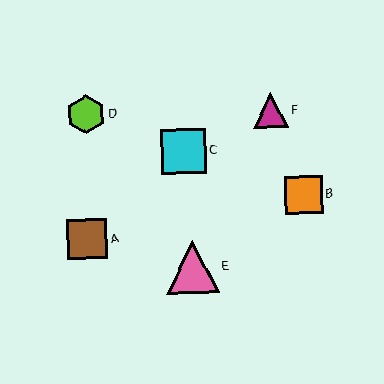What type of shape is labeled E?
Shape E is a pink triangle.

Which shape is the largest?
The pink triangle (labeled E) is the largest.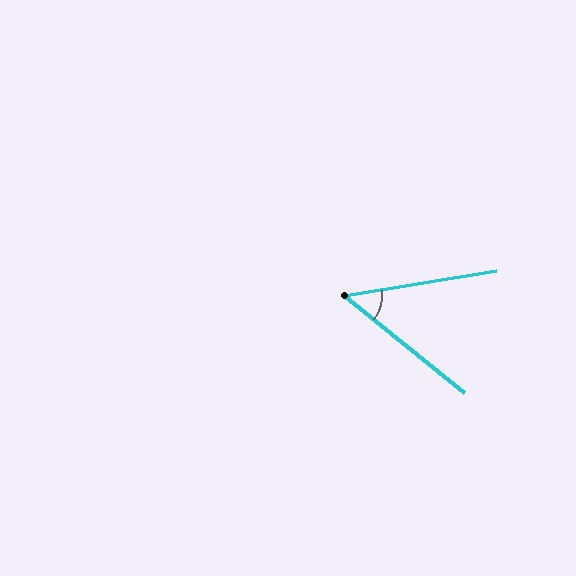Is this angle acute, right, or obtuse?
It is acute.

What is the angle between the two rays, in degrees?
Approximately 48 degrees.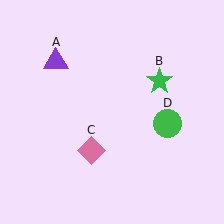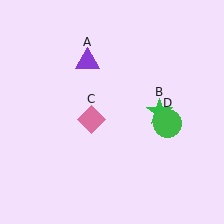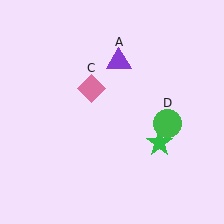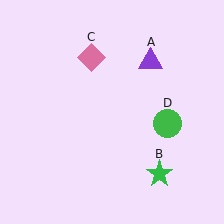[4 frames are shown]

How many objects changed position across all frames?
3 objects changed position: purple triangle (object A), green star (object B), pink diamond (object C).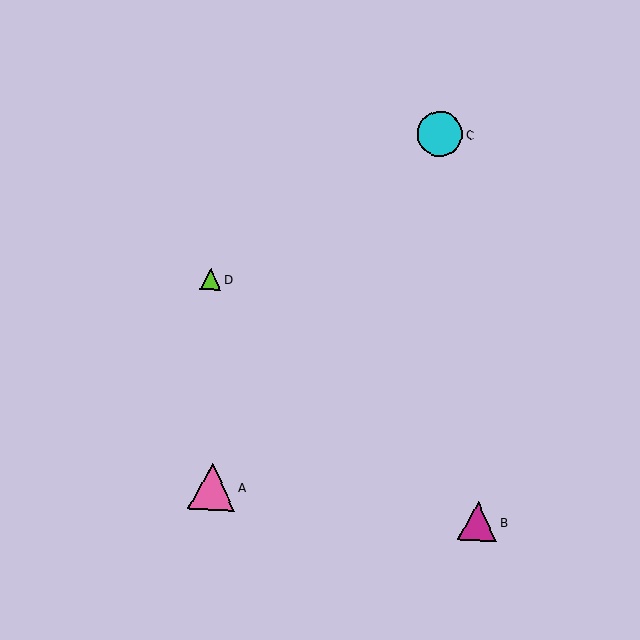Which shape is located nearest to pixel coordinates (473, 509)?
The magenta triangle (labeled B) at (478, 521) is nearest to that location.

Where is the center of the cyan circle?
The center of the cyan circle is at (440, 134).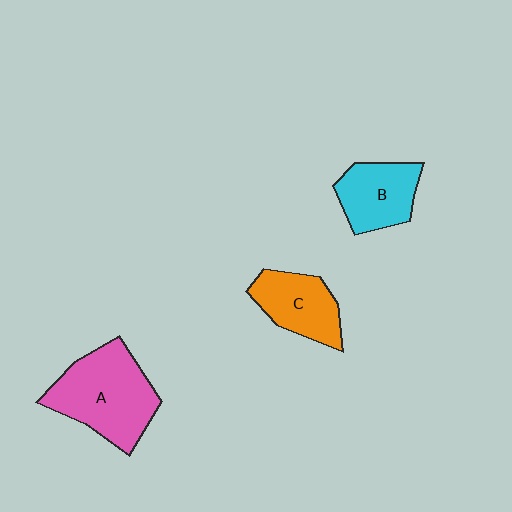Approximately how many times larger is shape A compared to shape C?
Approximately 1.6 times.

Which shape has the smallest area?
Shape C (orange).